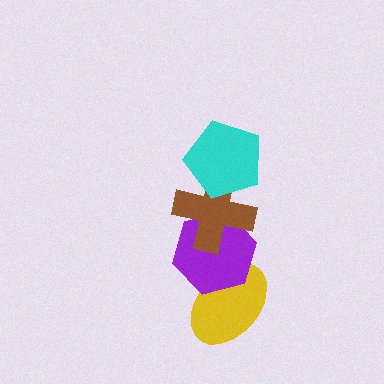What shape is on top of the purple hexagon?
The brown cross is on top of the purple hexagon.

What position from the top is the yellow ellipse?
The yellow ellipse is 4th from the top.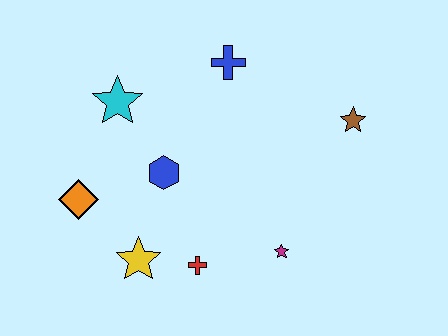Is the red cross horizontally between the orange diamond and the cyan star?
No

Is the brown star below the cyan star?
Yes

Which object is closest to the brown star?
The blue cross is closest to the brown star.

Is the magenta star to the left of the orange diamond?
No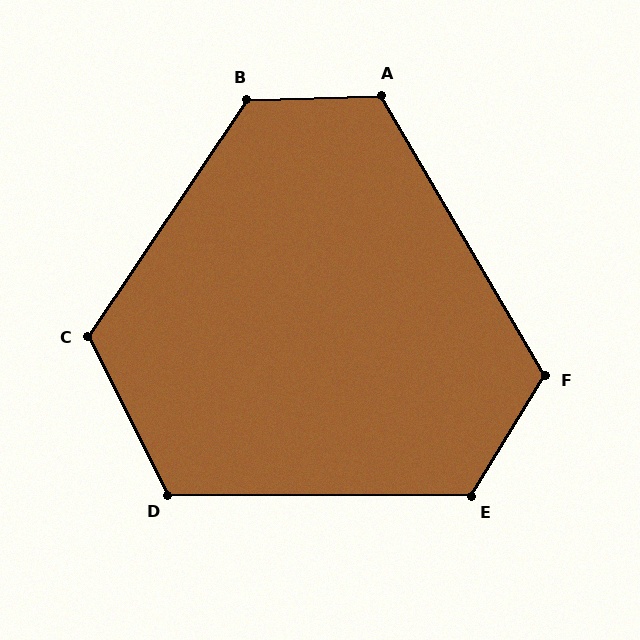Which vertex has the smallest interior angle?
D, at approximately 117 degrees.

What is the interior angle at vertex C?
Approximately 120 degrees (obtuse).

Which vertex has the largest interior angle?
B, at approximately 125 degrees.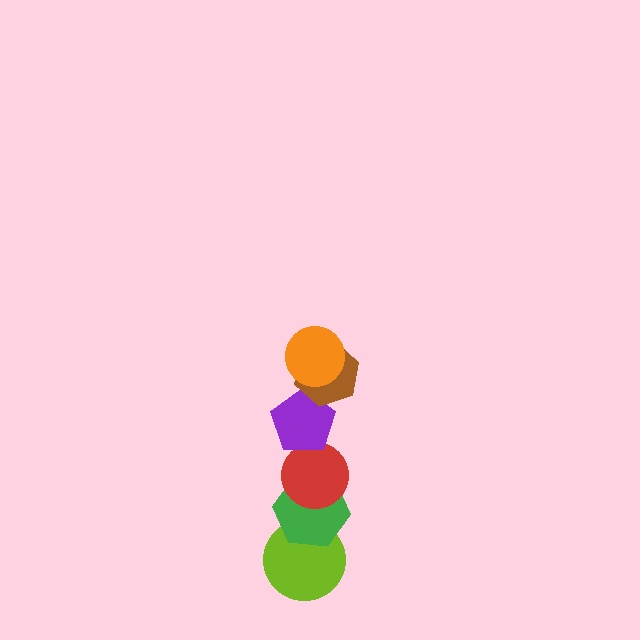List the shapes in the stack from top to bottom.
From top to bottom: the orange circle, the brown hexagon, the purple pentagon, the red circle, the green hexagon, the lime circle.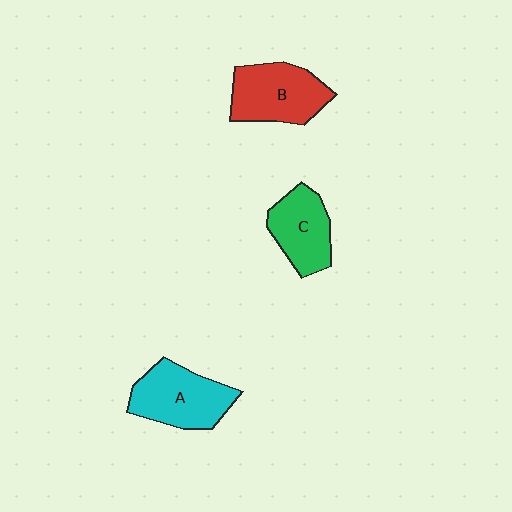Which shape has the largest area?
Shape A (cyan).